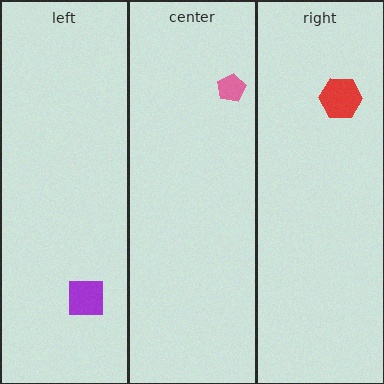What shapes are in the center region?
The pink pentagon.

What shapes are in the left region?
The purple square.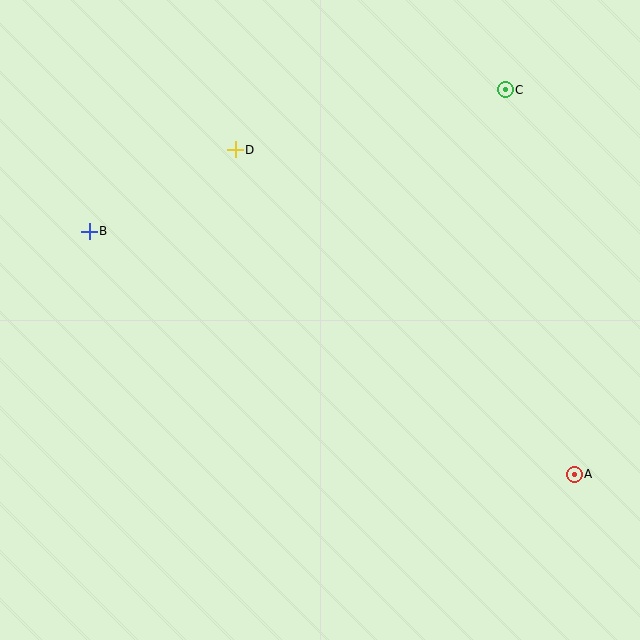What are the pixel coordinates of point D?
Point D is at (235, 150).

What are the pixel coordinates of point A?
Point A is at (574, 474).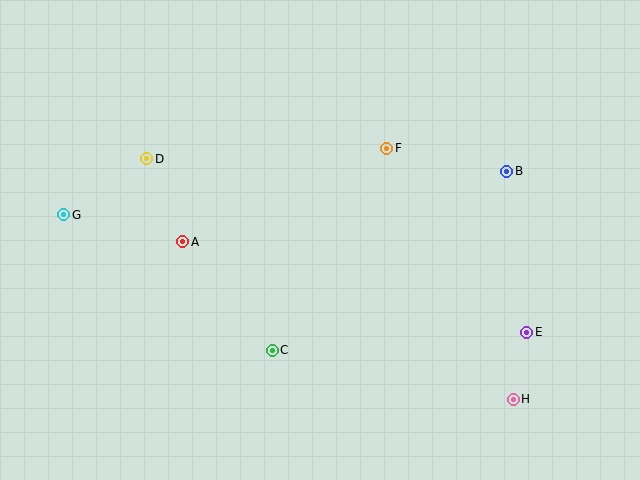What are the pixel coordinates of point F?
Point F is at (387, 148).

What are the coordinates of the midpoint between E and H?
The midpoint between E and H is at (520, 366).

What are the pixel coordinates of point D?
Point D is at (147, 159).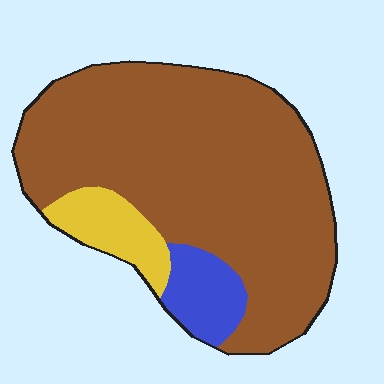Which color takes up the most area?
Brown, at roughly 80%.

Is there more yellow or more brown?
Brown.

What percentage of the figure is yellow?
Yellow covers around 10% of the figure.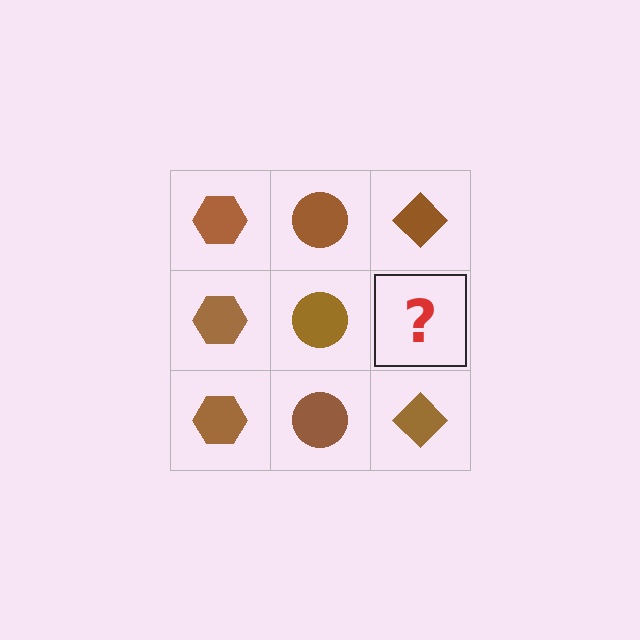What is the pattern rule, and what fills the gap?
The rule is that each column has a consistent shape. The gap should be filled with a brown diamond.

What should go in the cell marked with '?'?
The missing cell should contain a brown diamond.